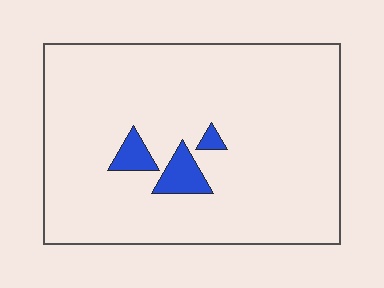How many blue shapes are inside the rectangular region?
3.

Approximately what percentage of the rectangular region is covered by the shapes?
Approximately 5%.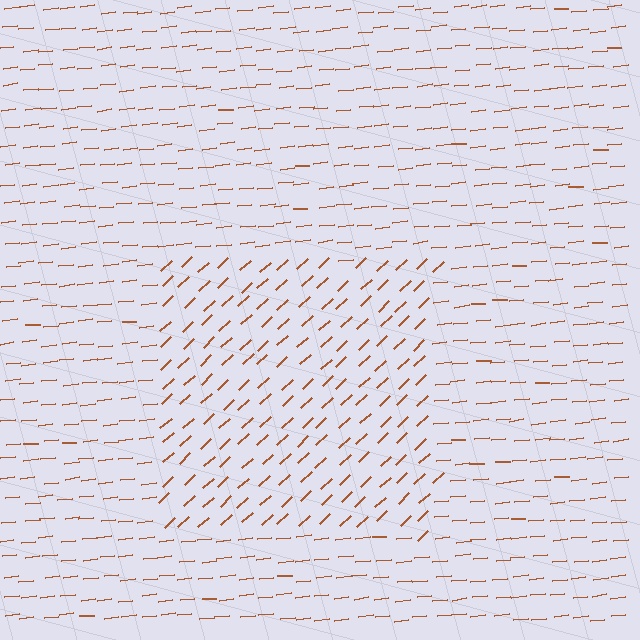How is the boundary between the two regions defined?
The boundary is defined purely by a change in line orientation (approximately 37 degrees difference). All lines are the same color and thickness.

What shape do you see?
I see a rectangle.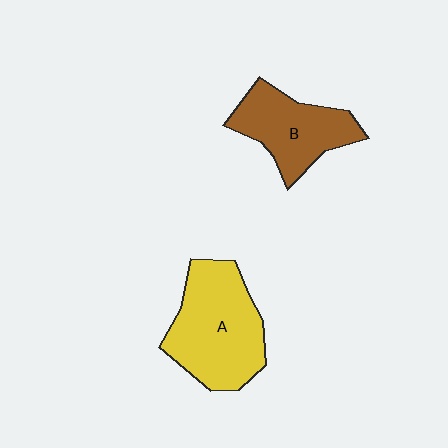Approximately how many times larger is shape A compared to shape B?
Approximately 1.4 times.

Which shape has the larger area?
Shape A (yellow).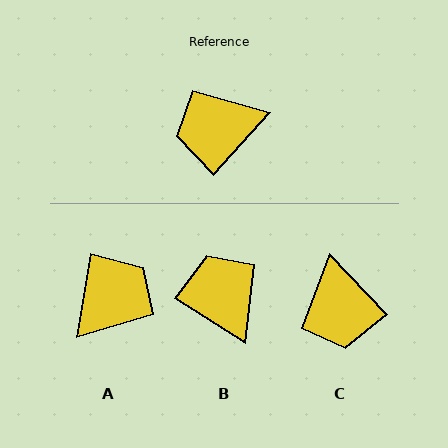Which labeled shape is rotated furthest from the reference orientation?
A, about 148 degrees away.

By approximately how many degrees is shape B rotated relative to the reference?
Approximately 81 degrees clockwise.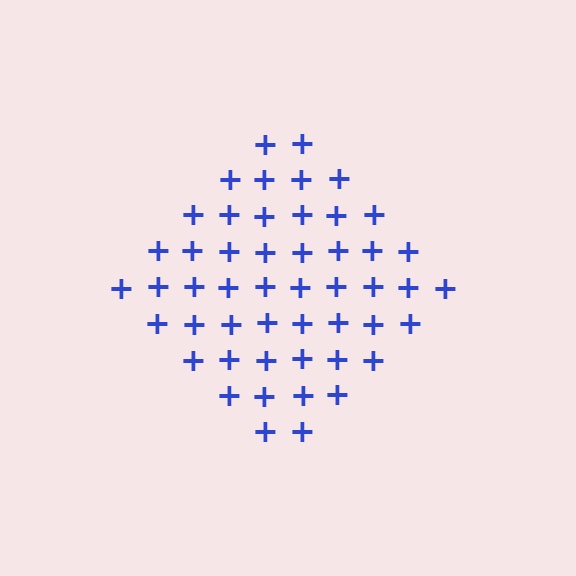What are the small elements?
The small elements are plus signs.